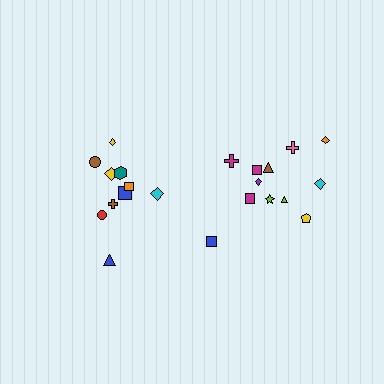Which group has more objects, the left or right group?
The right group.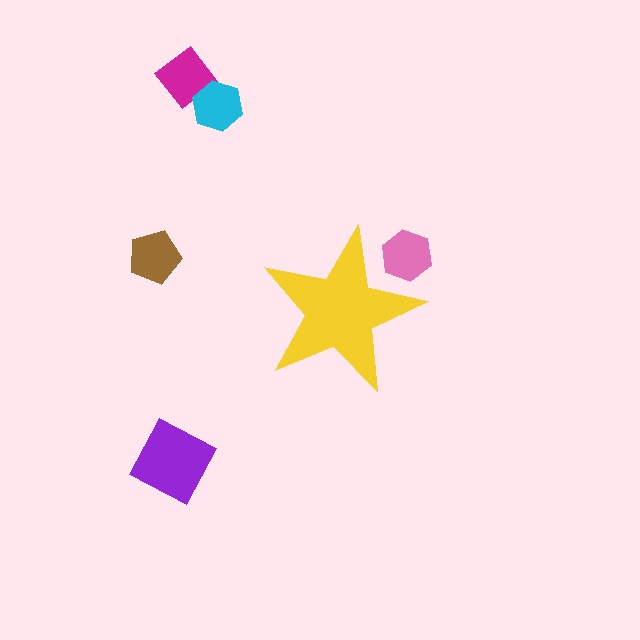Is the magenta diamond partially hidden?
No, the magenta diamond is fully visible.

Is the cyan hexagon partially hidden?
No, the cyan hexagon is fully visible.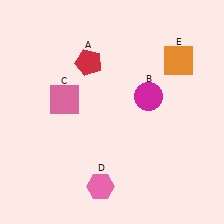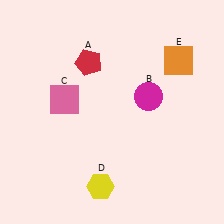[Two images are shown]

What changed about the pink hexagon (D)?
In Image 1, D is pink. In Image 2, it changed to yellow.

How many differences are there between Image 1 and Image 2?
There is 1 difference between the two images.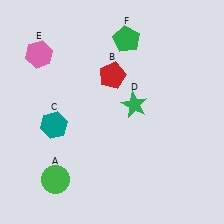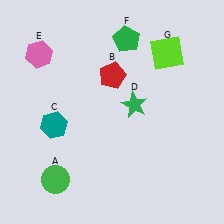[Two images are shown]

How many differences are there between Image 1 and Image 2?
There is 1 difference between the two images.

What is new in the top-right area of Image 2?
A lime square (G) was added in the top-right area of Image 2.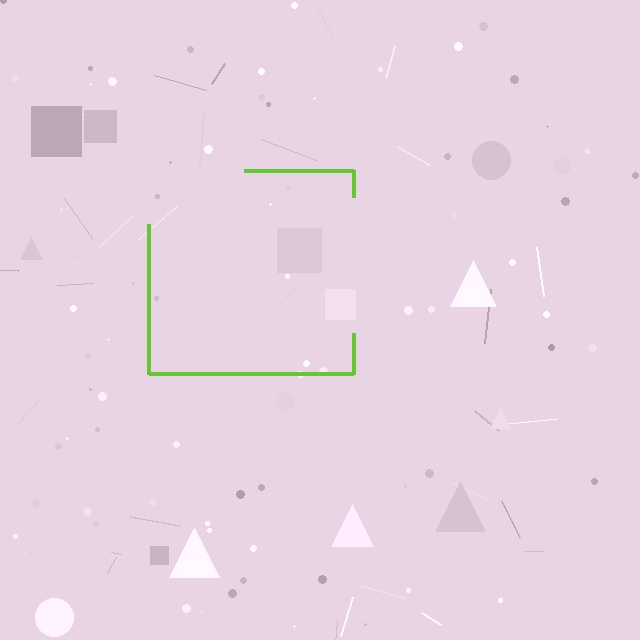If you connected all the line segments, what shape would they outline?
They would outline a square.